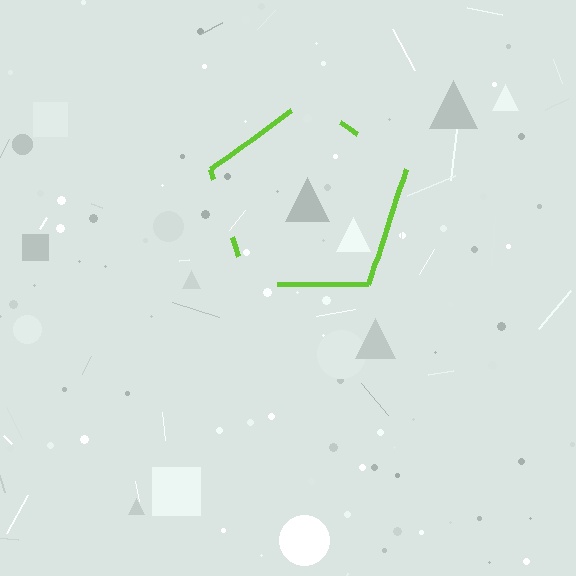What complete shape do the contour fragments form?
The contour fragments form a pentagon.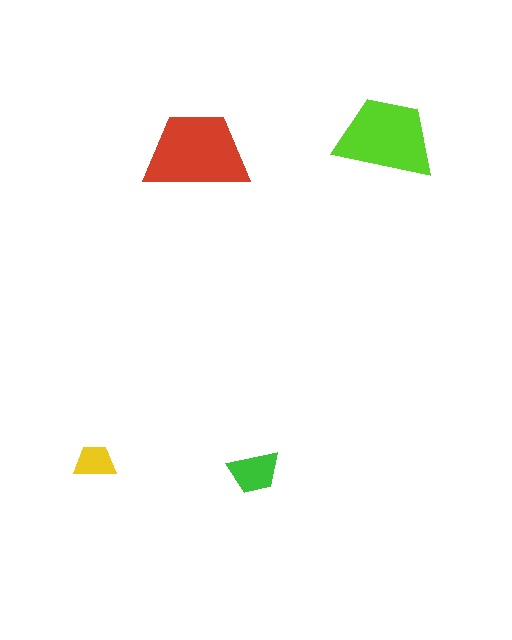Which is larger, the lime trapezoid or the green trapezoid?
The lime one.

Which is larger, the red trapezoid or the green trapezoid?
The red one.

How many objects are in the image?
There are 4 objects in the image.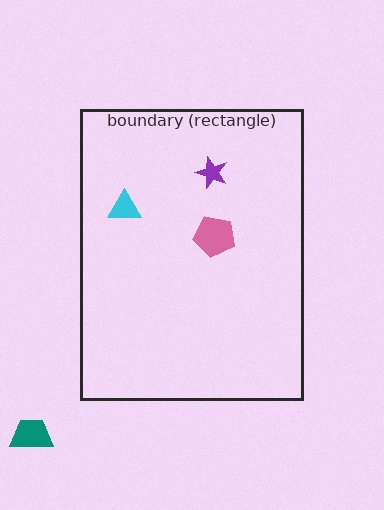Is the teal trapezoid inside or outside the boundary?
Outside.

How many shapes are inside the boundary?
3 inside, 1 outside.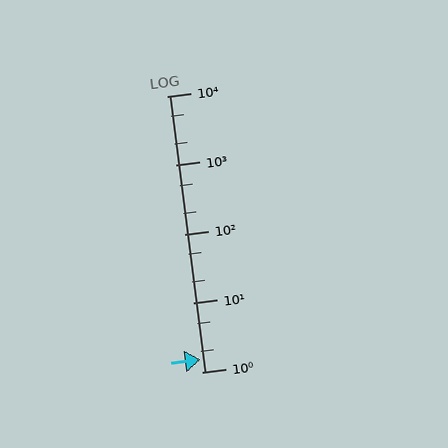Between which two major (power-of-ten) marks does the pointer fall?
The pointer is between 1 and 10.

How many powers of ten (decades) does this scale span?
The scale spans 4 decades, from 1 to 10000.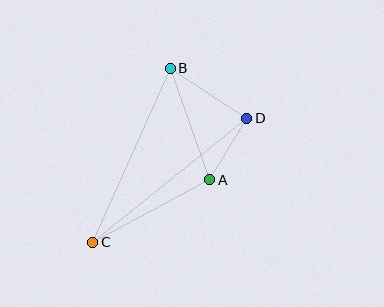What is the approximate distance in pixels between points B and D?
The distance between B and D is approximately 91 pixels.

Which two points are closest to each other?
Points A and D are closest to each other.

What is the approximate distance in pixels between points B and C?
The distance between B and C is approximately 190 pixels.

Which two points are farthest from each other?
Points C and D are farthest from each other.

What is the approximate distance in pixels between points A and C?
The distance between A and C is approximately 133 pixels.